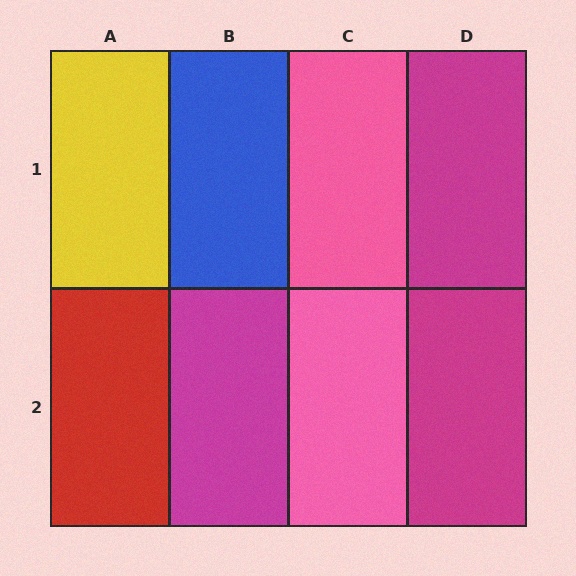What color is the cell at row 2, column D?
Magenta.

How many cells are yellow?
1 cell is yellow.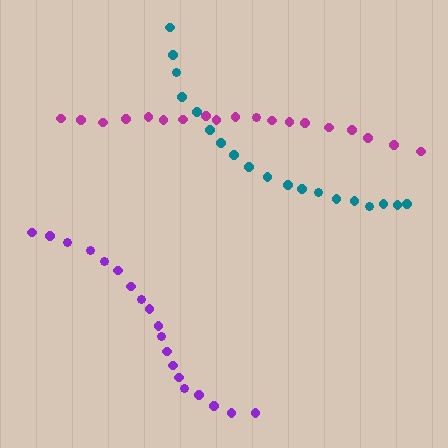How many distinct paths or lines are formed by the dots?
There are 3 distinct paths.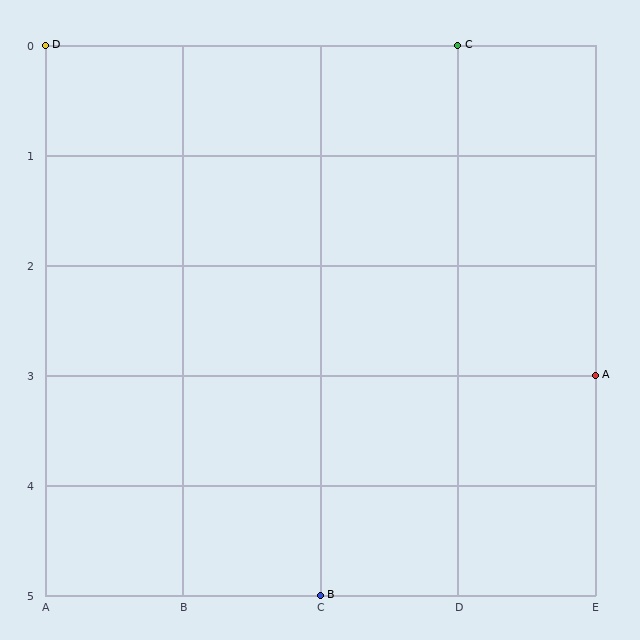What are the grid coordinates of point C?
Point C is at grid coordinates (D, 0).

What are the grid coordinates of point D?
Point D is at grid coordinates (A, 0).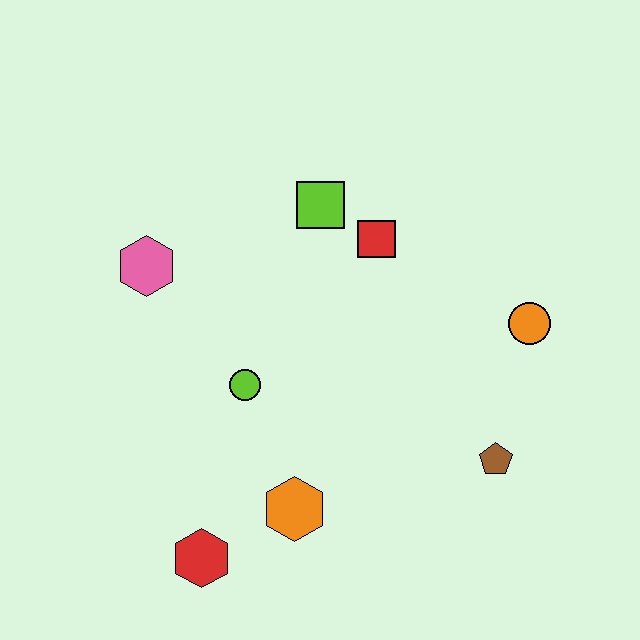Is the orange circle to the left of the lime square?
No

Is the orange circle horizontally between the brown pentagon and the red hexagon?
No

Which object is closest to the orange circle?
The brown pentagon is closest to the orange circle.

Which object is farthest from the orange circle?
The red hexagon is farthest from the orange circle.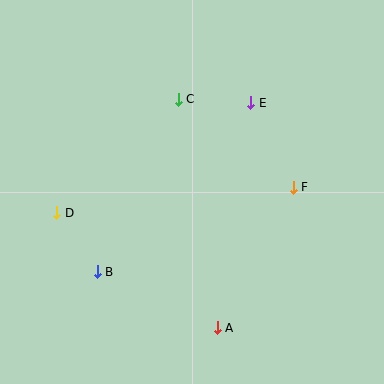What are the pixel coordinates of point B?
Point B is at (97, 272).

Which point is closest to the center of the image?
Point C at (178, 99) is closest to the center.